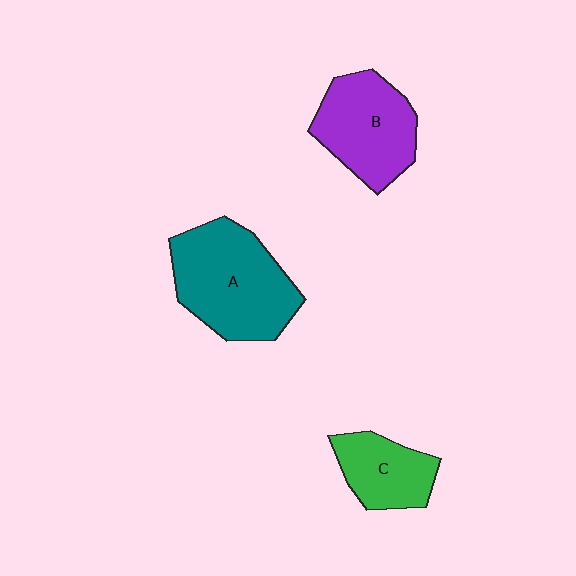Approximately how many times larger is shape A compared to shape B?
Approximately 1.3 times.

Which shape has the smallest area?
Shape C (green).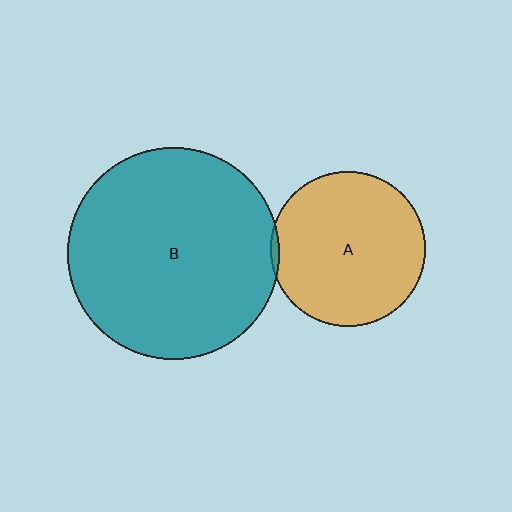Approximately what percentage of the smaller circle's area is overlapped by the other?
Approximately 5%.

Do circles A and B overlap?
Yes.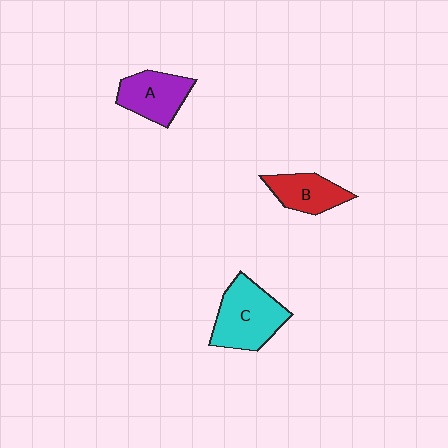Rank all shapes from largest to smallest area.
From largest to smallest: C (cyan), A (purple), B (red).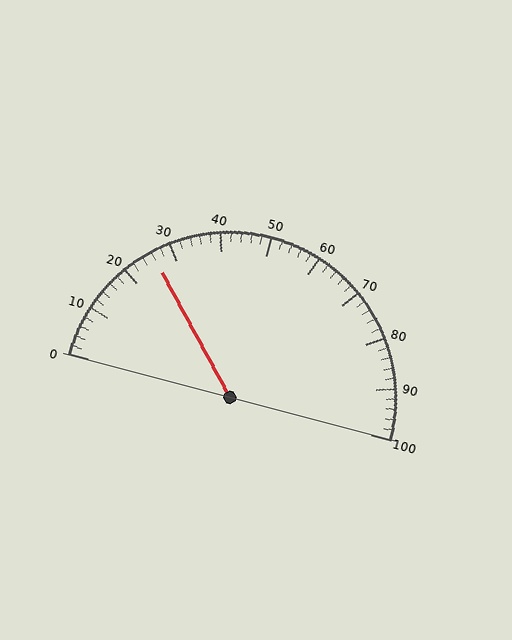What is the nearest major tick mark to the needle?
The nearest major tick mark is 30.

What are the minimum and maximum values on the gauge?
The gauge ranges from 0 to 100.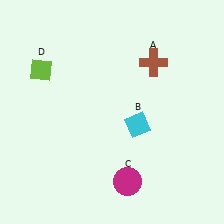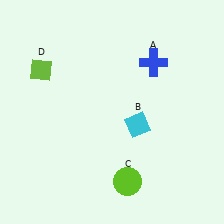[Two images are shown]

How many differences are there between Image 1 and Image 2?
There are 2 differences between the two images.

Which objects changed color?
A changed from brown to blue. C changed from magenta to lime.